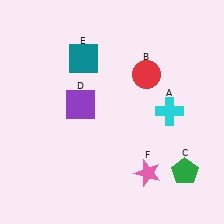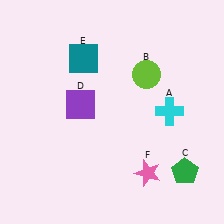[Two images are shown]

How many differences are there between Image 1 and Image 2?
There is 1 difference between the two images.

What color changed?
The circle (B) changed from red in Image 1 to lime in Image 2.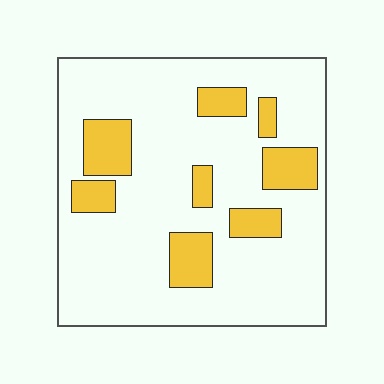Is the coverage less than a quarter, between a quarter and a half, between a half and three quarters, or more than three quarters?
Less than a quarter.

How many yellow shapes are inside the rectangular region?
8.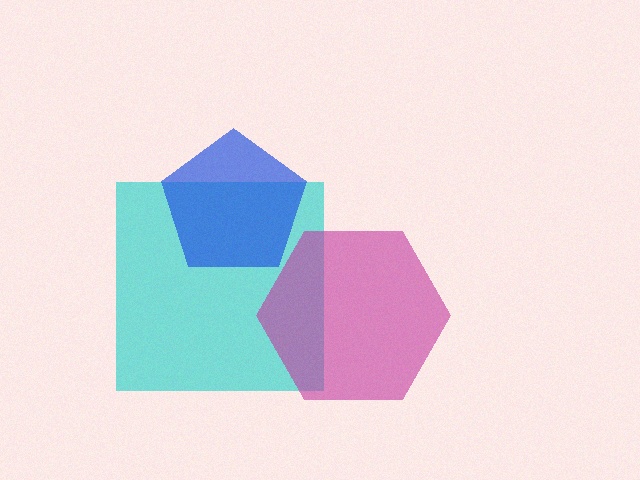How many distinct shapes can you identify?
There are 3 distinct shapes: a cyan square, a blue pentagon, a magenta hexagon.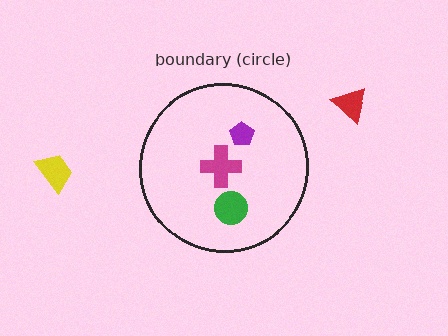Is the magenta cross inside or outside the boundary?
Inside.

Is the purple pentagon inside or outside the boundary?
Inside.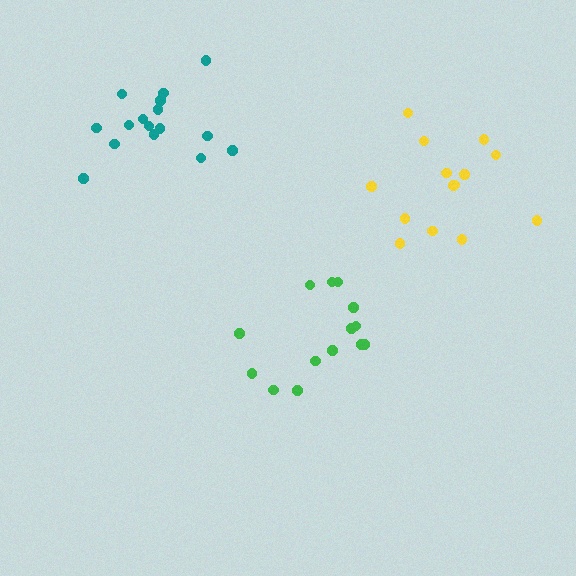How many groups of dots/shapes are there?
There are 3 groups.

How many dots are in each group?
Group 1: 14 dots, Group 2: 16 dots, Group 3: 14 dots (44 total).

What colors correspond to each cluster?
The clusters are colored: green, teal, yellow.